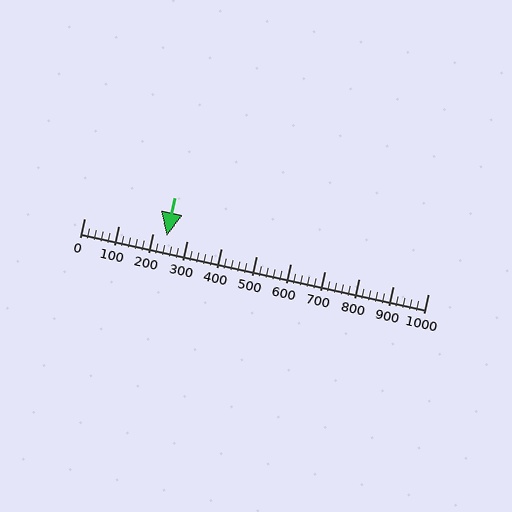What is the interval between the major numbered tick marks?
The major tick marks are spaced 100 units apart.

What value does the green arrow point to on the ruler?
The green arrow points to approximately 240.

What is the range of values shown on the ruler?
The ruler shows values from 0 to 1000.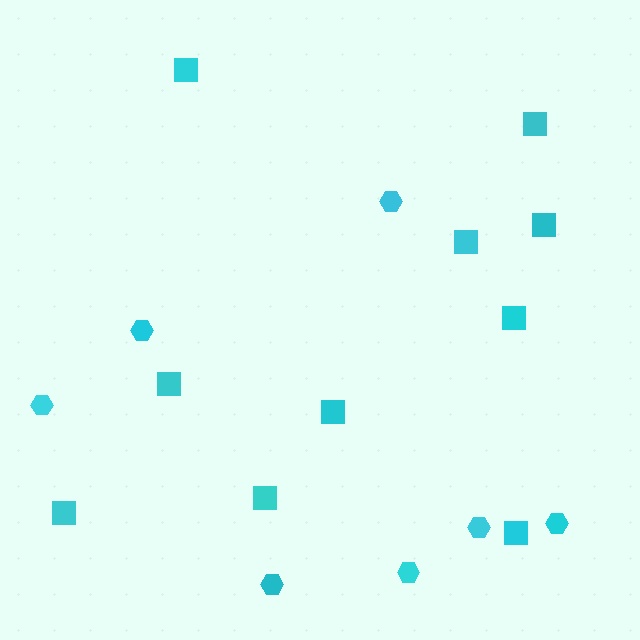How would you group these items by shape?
There are 2 groups: one group of squares (10) and one group of hexagons (7).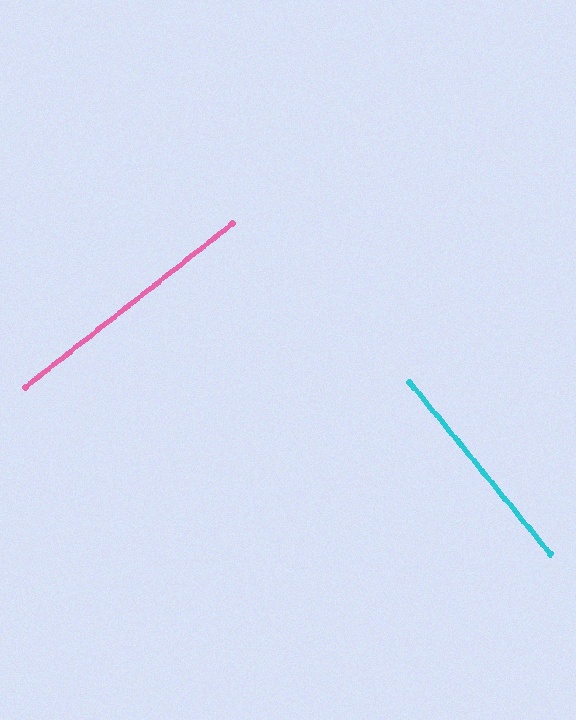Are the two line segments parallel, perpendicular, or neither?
Perpendicular — they meet at approximately 89°.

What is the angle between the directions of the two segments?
Approximately 89 degrees.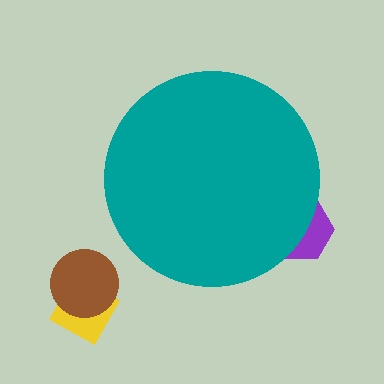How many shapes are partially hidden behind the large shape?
1 shape is partially hidden.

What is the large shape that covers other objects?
A teal circle.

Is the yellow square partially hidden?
No, the yellow square is fully visible.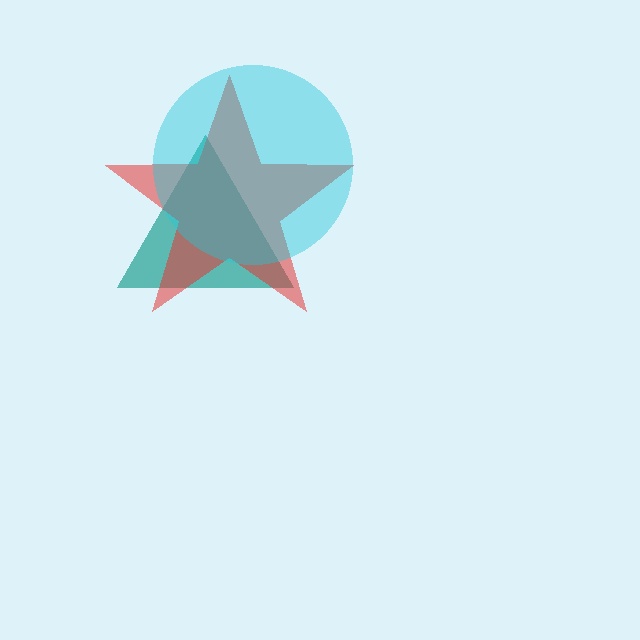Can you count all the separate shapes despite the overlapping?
Yes, there are 3 separate shapes.